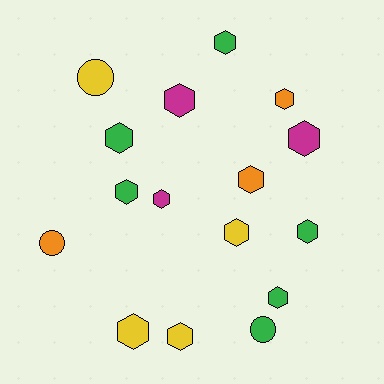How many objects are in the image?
There are 16 objects.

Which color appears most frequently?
Green, with 6 objects.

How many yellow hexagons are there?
There are 3 yellow hexagons.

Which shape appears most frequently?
Hexagon, with 13 objects.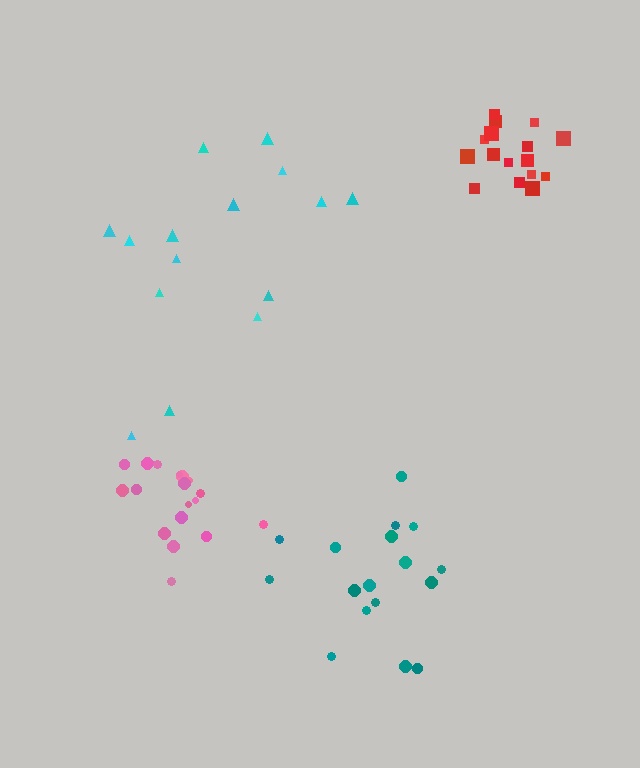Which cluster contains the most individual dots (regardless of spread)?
Pink (18).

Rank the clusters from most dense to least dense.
red, pink, teal, cyan.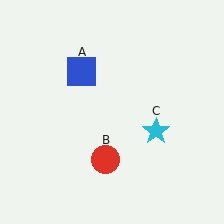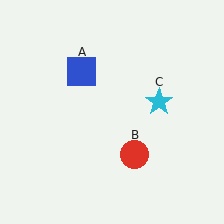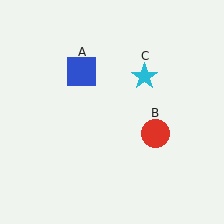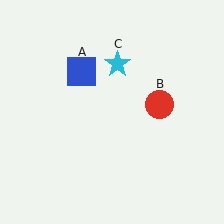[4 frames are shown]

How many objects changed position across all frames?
2 objects changed position: red circle (object B), cyan star (object C).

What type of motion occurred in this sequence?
The red circle (object B), cyan star (object C) rotated counterclockwise around the center of the scene.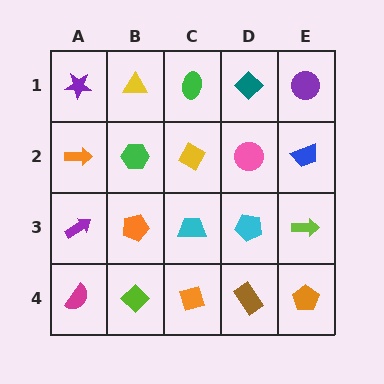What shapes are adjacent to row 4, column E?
A lime arrow (row 3, column E), a brown rectangle (row 4, column D).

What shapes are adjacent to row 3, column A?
An orange arrow (row 2, column A), a magenta semicircle (row 4, column A), an orange pentagon (row 3, column B).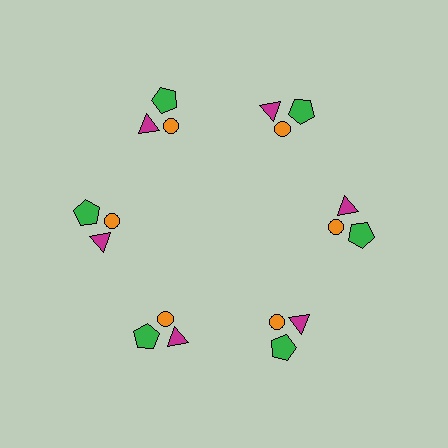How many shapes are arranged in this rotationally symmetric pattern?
There are 18 shapes, arranged in 6 groups of 3.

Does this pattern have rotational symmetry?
Yes, this pattern has 6-fold rotational symmetry. It looks the same after rotating 60 degrees around the center.